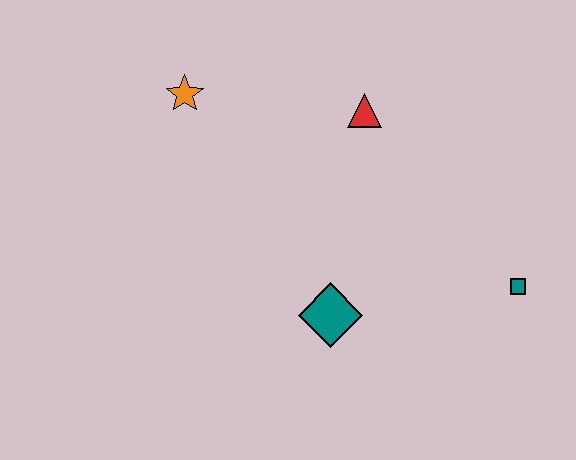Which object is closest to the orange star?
The red triangle is closest to the orange star.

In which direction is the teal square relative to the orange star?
The teal square is to the right of the orange star.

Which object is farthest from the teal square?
The orange star is farthest from the teal square.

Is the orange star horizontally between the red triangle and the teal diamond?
No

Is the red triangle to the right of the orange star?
Yes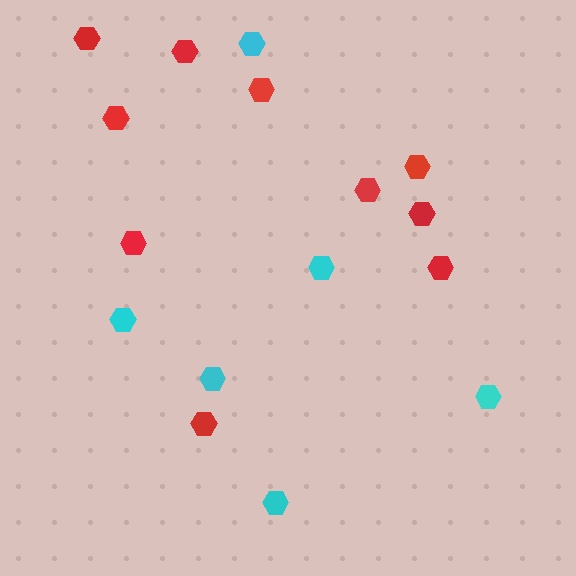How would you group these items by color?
There are 2 groups: one group of red hexagons (10) and one group of cyan hexagons (6).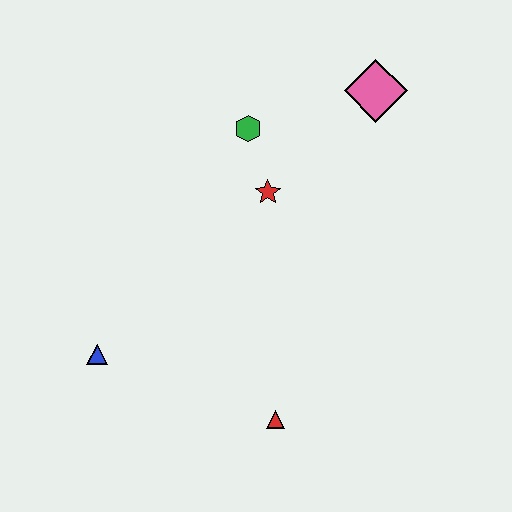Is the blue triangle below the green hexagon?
Yes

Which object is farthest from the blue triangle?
The pink diamond is farthest from the blue triangle.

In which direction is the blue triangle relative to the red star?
The blue triangle is to the left of the red star.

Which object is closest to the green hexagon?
The red star is closest to the green hexagon.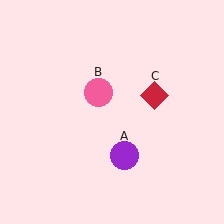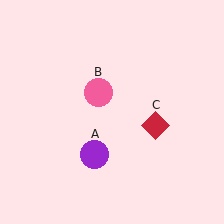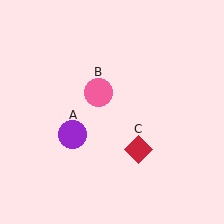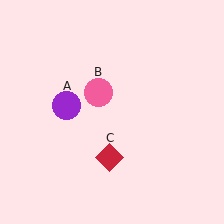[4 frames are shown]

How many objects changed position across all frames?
2 objects changed position: purple circle (object A), red diamond (object C).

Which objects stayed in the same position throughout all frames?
Pink circle (object B) remained stationary.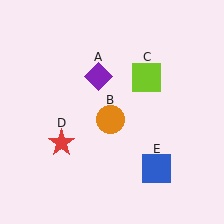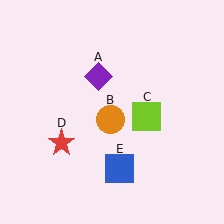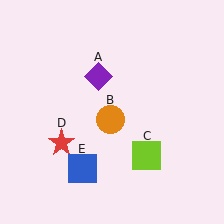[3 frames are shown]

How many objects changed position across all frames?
2 objects changed position: lime square (object C), blue square (object E).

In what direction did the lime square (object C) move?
The lime square (object C) moved down.